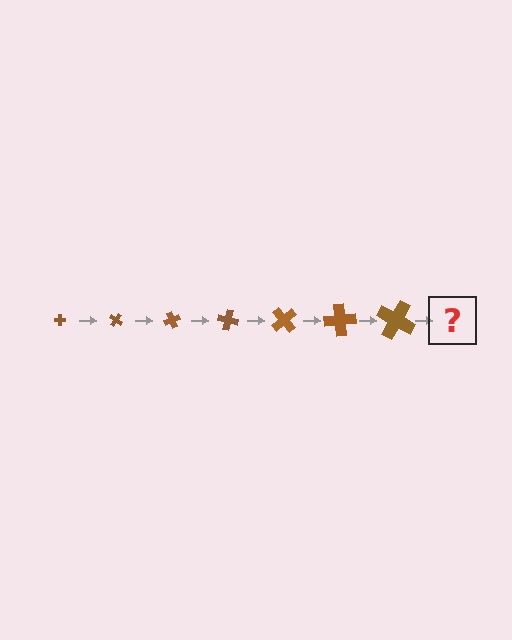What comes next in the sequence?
The next element should be a cross, larger than the previous one and rotated 245 degrees from the start.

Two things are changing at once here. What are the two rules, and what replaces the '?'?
The two rules are that the cross grows larger each step and it rotates 35 degrees each step. The '?' should be a cross, larger than the previous one and rotated 245 degrees from the start.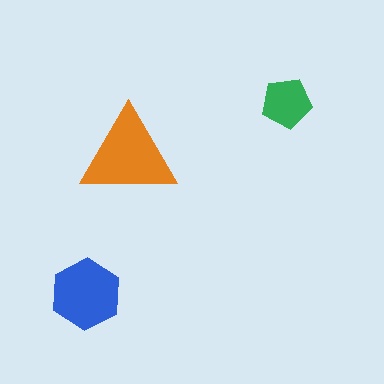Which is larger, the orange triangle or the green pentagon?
The orange triangle.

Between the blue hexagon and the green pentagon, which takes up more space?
The blue hexagon.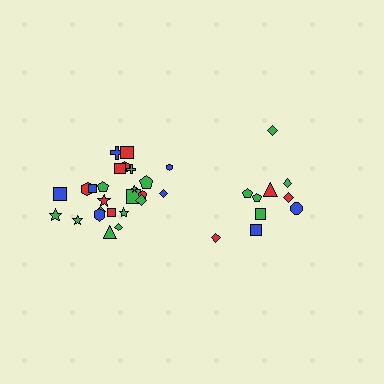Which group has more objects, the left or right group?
The left group.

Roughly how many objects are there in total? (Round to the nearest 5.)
Roughly 35 objects in total.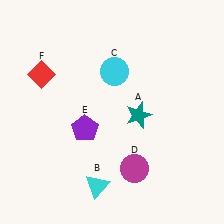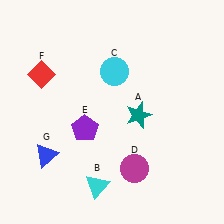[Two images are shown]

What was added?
A blue triangle (G) was added in Image 2.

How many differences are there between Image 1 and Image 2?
There is 1 difference between the two images.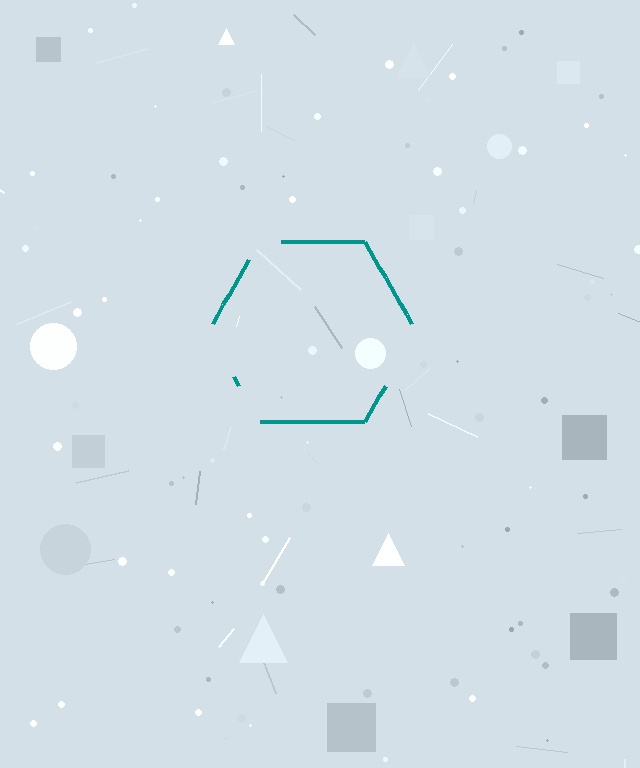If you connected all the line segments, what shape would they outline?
They would outline a hexagon.